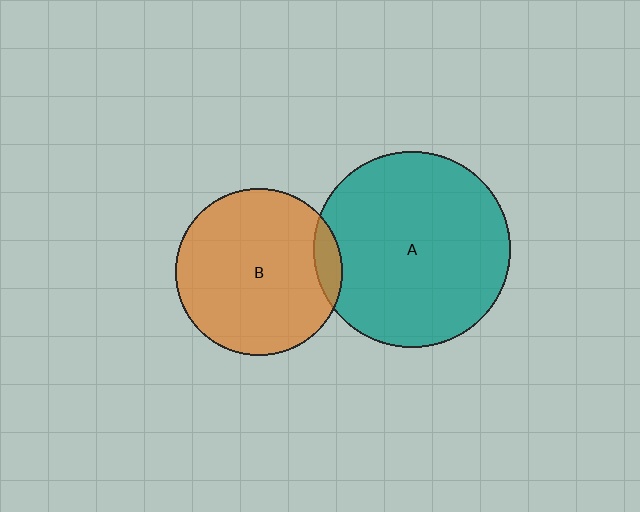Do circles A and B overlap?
Yes.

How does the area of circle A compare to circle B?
Approximately 1.4 times.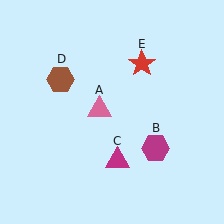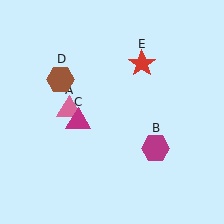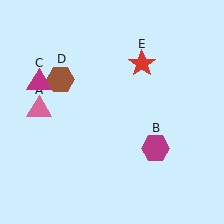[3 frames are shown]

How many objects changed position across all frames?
2 objects changed position: pink triangle (object A), magenta triangle (object C).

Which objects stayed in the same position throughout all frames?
Magenta hexagon (object B) and brown hexagon (object D) and red star (object E) remained stationary.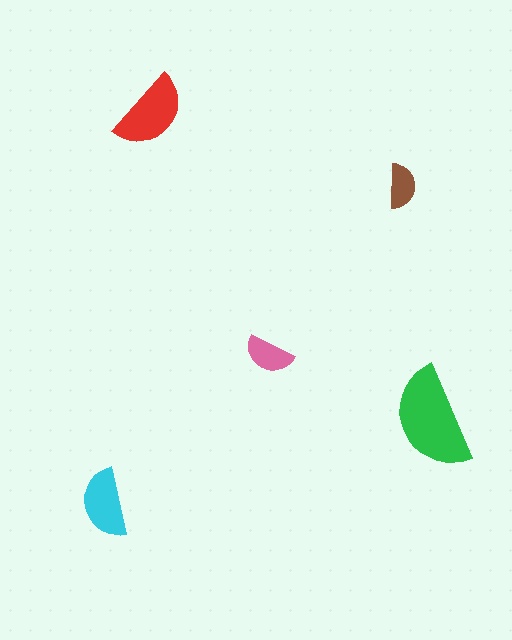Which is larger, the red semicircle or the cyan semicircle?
The red one.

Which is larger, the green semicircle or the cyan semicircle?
The green one.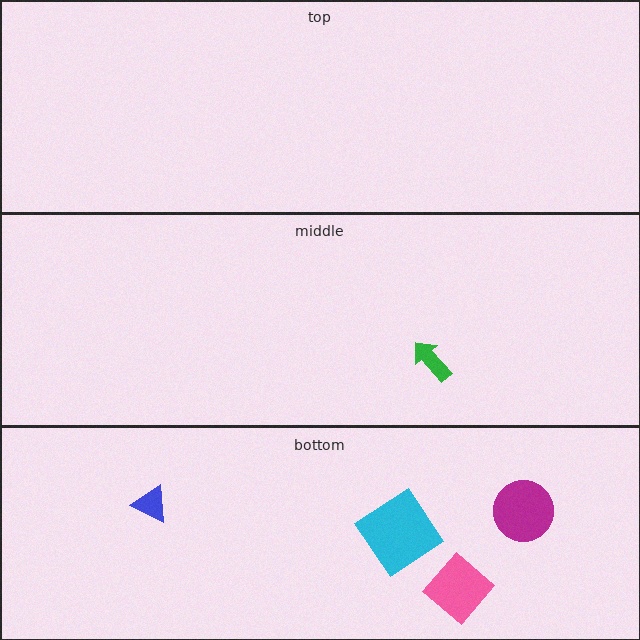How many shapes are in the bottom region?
4.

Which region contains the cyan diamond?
The bottom region.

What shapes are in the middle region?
The green arrow.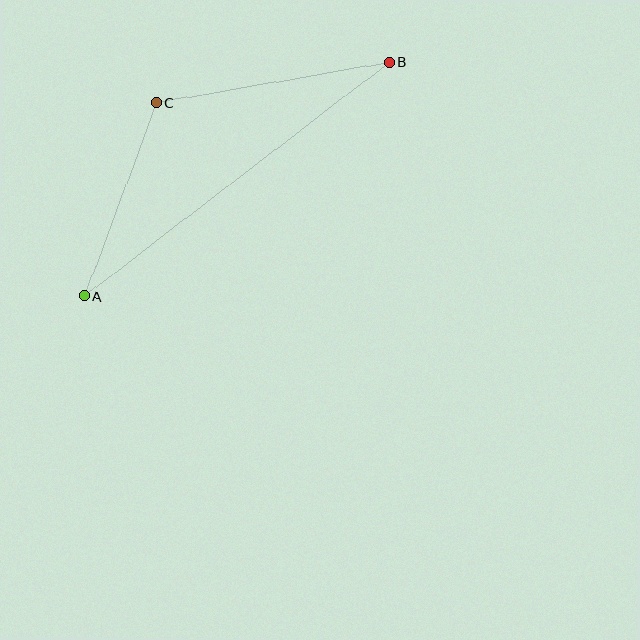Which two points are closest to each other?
Points A and C are closest to each other.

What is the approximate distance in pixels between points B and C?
The distance between B and C is approximately 236 pixels.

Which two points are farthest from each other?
Points A and B are farthest from each other.